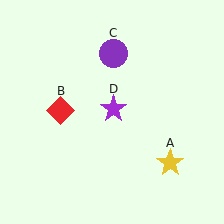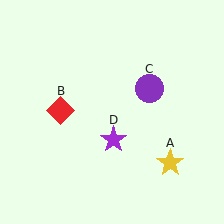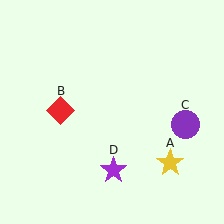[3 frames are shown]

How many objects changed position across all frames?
2 objects changed position: purple circle (object C), purple star (object D).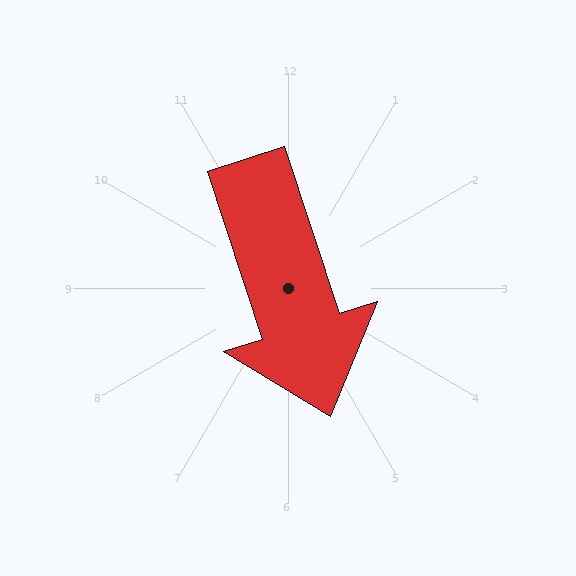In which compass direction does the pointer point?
South.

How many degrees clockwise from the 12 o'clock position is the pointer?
Approximately 162 degrees.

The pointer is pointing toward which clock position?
Roughly 5 o'clock.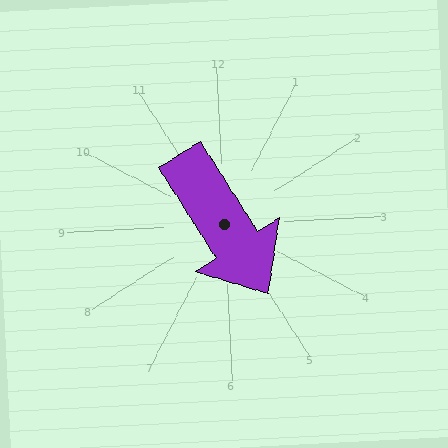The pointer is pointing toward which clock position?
Roughly 5 o'clock.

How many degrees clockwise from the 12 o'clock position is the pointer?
Approximately 150 degrees.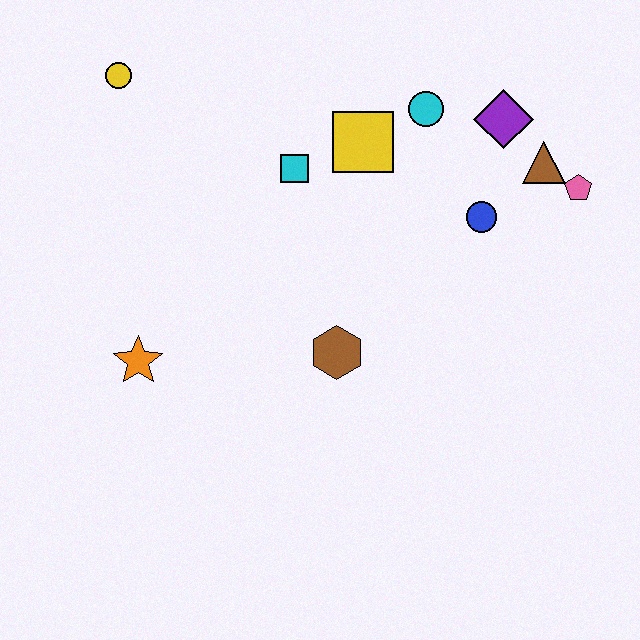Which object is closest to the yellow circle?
The cyan square is closest to the yellow circle.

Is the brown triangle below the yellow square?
Yes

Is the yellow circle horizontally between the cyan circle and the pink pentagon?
No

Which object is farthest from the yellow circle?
The pink pentagon is farthest from the yellow circle.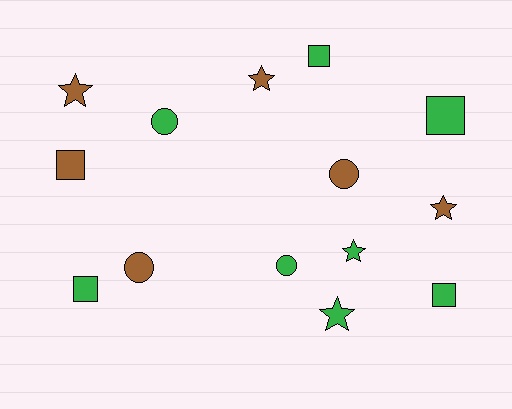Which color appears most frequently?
Green, with 8 objects.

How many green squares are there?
There are 4 green squares.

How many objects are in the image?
There are 14 objects.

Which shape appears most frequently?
Star, with 5 objects.